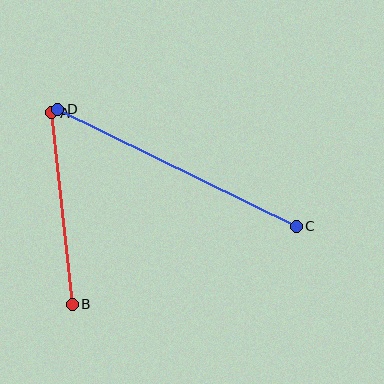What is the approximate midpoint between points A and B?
The midpoint is at approximately (62, 208) pixels.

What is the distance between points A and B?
The distance is approximately 193 pixels.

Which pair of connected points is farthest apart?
Points C and D are farthest apart.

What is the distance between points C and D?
The distance is approximately 266 pixels.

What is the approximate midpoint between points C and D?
The midpoint is at approximately (177, 168) pixels.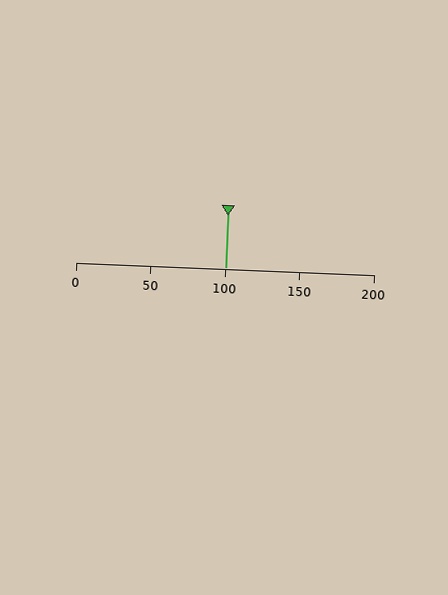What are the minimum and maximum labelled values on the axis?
The axis runs from 0 to 200.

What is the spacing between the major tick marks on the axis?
The major ticks are spaced 50 apart.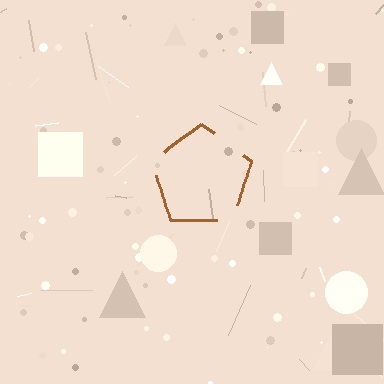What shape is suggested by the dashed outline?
The dashed outline suggests a pentagon.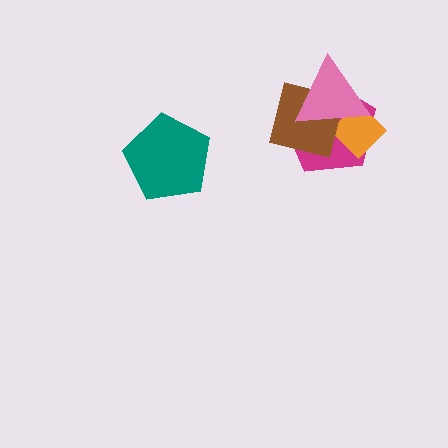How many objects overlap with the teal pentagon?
0 objects overlap with the teal pentagon.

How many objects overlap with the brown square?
3 objects overlap with the brown square.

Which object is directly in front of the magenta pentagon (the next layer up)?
The orange diamond is directly in front of the magenta pentagon.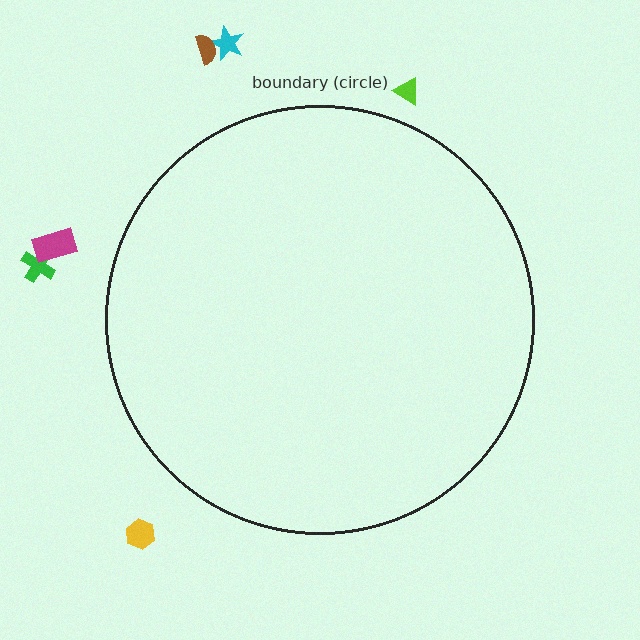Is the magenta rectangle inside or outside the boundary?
Outside.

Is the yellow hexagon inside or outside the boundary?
Outside.